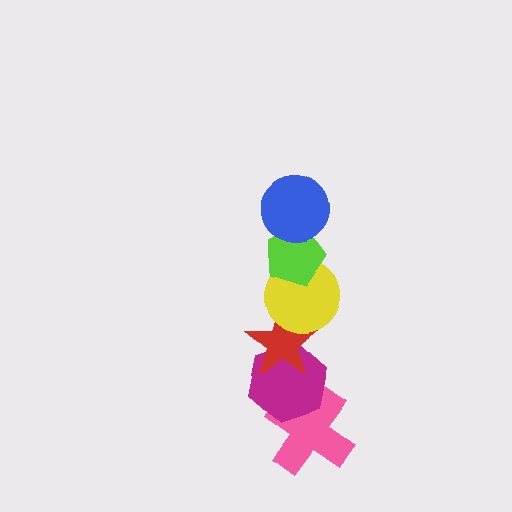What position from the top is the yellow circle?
The yellow circle is 3rd from the top.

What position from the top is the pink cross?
The pink cross is 6th from the top.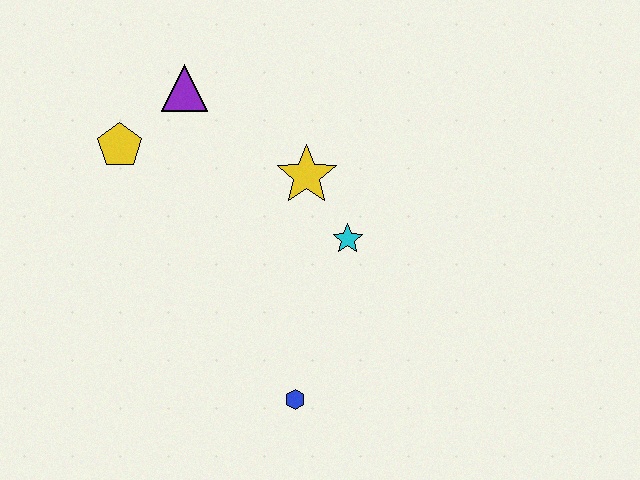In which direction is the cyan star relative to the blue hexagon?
The cyan star is above the blue hexagon.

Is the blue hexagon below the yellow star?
Yes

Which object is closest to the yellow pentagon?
The purple triangle is closest to the yellow pentagon.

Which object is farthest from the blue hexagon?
The purple triangle is farthest from the blue hexagon.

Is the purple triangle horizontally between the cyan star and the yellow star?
No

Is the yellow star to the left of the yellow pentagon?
No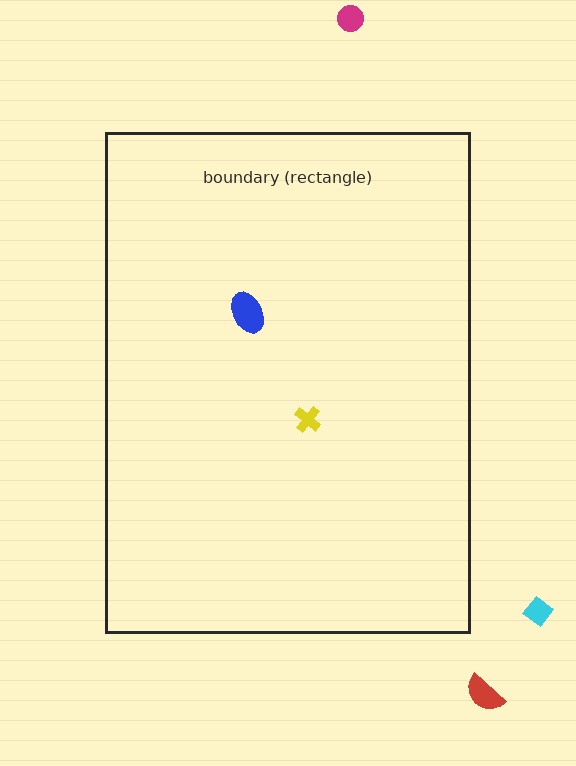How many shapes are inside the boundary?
2 inside, 3 outside.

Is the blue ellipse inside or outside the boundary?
Inside.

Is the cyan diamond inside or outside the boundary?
Outside.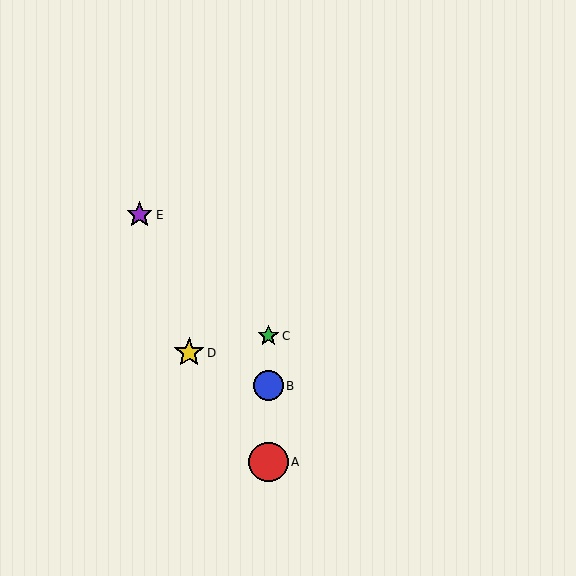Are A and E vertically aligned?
No, A is at x≈268 and E is at x≈139.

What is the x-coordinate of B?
Object B is at x≈268.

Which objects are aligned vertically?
Objects A, B, C are aligned vertically.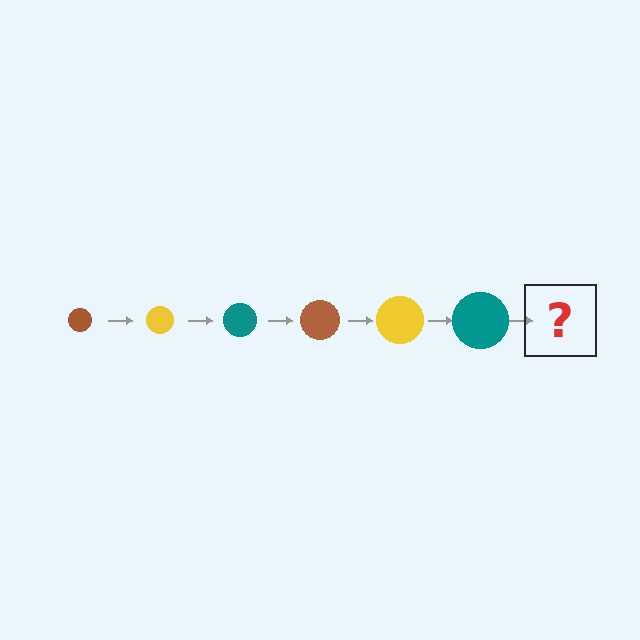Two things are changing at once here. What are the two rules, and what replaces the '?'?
The two rules are that the circle grows larger each step and the color cycles through brown, yellow, and teal. The '?' should be a brown circle, larger than the previous one.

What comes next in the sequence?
The next element should be a brown circle, larger than the previous one.